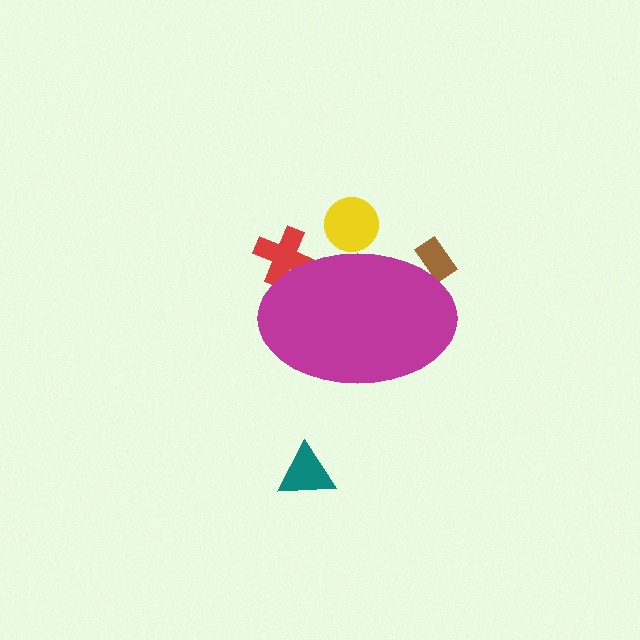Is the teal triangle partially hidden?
No, the teal triangle is fully visible.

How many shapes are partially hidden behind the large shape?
3 shapes are partially hidden.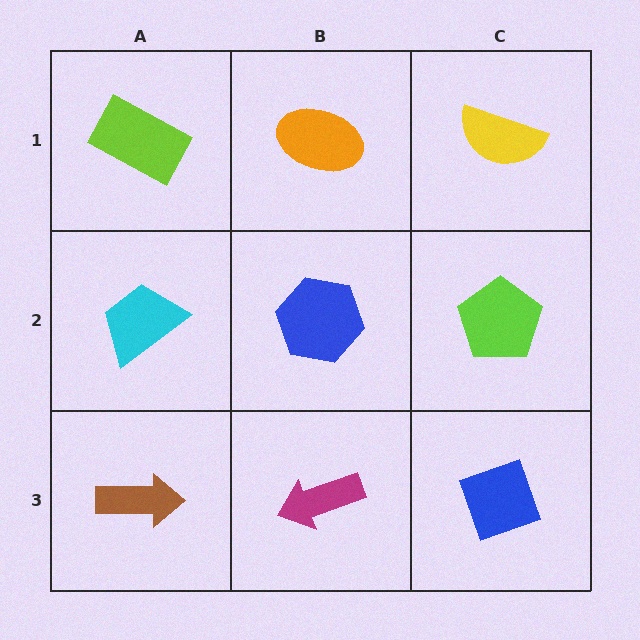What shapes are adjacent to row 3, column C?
A lime pentagon (row 2, column C), a magenta arrow (row 3, column B).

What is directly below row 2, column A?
A brown arrow.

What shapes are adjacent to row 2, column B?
An orange ellipse (row 1, column B), a magenta arrow (row 3, column B), a cyan trapezoid (row 2, column A), a lime pentagon (row 2, column C).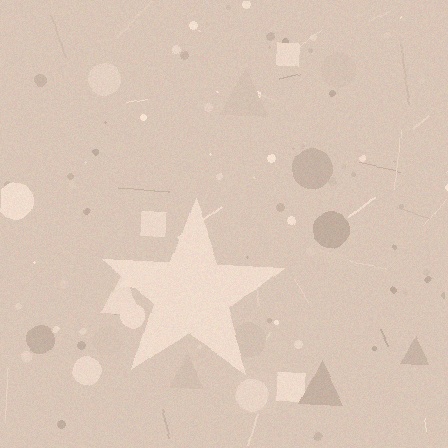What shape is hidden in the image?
A star is hidden in the image.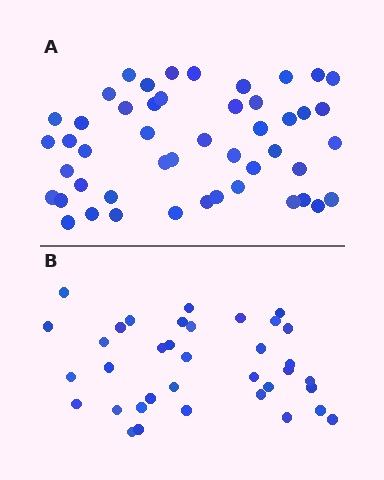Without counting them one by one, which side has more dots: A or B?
Region A (the top region) has more dots.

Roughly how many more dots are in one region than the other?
Region A has roughly 12 or so more dots than region B.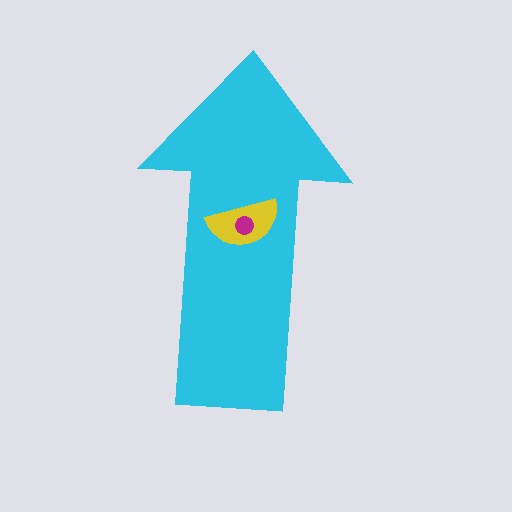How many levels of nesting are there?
3.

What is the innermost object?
The magenta circle.